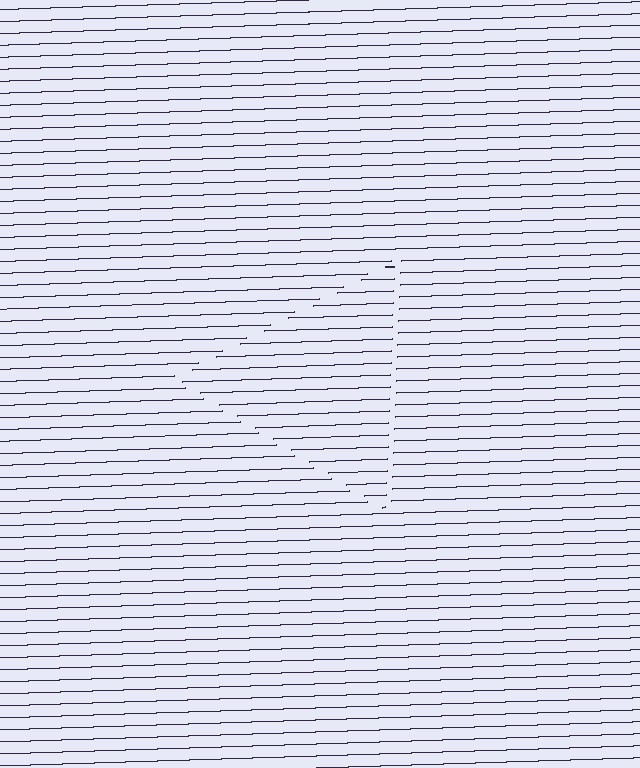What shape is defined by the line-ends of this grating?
An illusory triangle. The interior of the shape contains the same grating, shifted by half a period — the contour is defined by the phase discontinuity where line-ends from the inner and outer gratings abut.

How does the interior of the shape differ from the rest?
The interior of the shape contains the same grating, shifted by half a period — the contour is defined by the phase discontinuity where line-ends from the inner and outer gratings abut.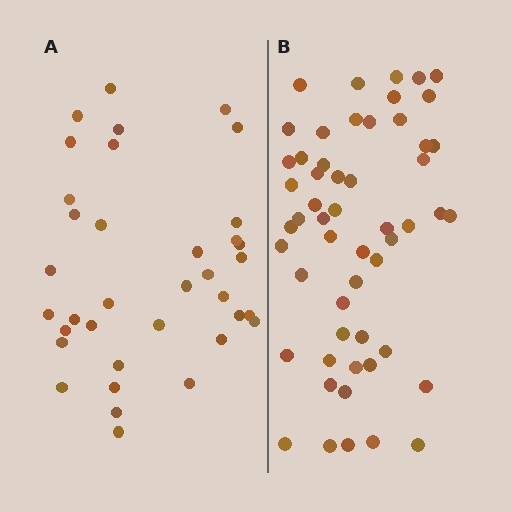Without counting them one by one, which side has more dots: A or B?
Region B (the right region) has more dots.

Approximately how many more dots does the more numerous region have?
Region B has approximately 20 more dots than region A.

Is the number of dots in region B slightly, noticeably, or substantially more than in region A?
Region B has substantially more. The ratio is roughly 1.5 to 1.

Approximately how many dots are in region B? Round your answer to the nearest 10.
About 50 dots. (The exact count is 54, which rounds to 50.)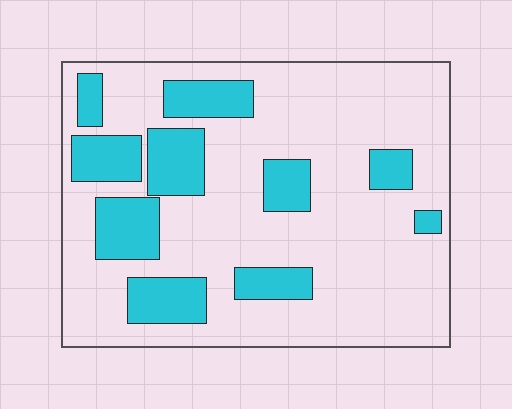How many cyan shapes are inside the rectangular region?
10.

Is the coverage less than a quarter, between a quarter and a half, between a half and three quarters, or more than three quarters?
Less than a quarter.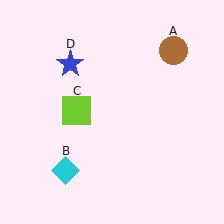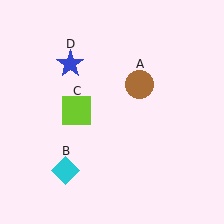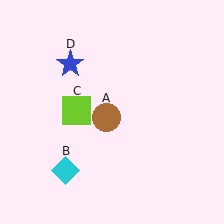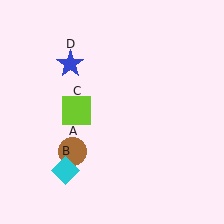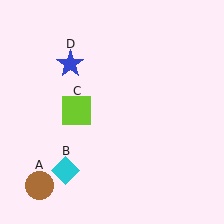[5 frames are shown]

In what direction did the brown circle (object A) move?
The brown circle (object A) moved down and to the left.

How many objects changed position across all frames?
1 object changed position: brown circle (object A).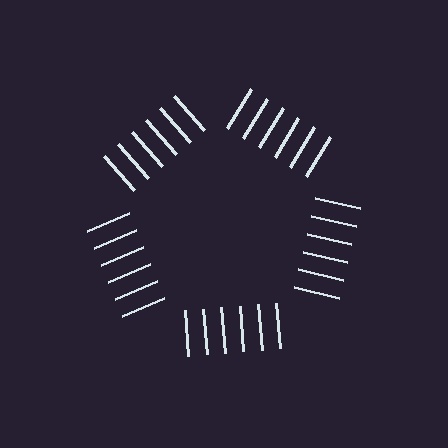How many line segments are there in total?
30 — 6 along each of the 5 edges.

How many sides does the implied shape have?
5 sides — the line-ends trace a pentagon.